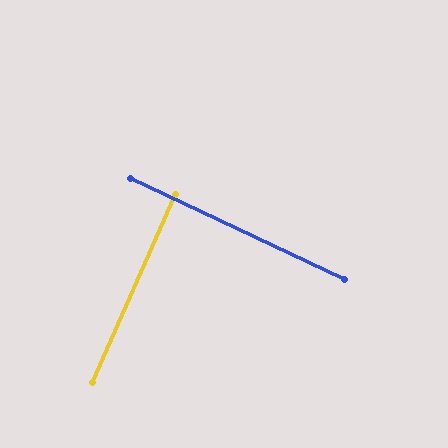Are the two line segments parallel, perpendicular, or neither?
Perpendicular — they meet at approximately 89°.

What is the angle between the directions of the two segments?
Approximately 89 degrees.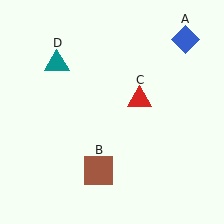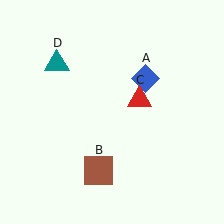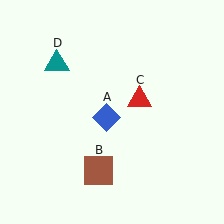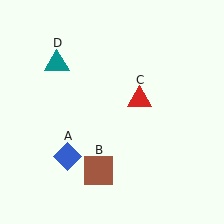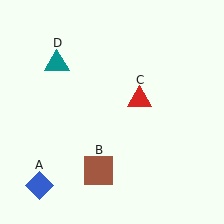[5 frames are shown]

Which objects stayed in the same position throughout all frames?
Brown square (object B) and red triangle (object C) and teal triangle (object D) remained stationary.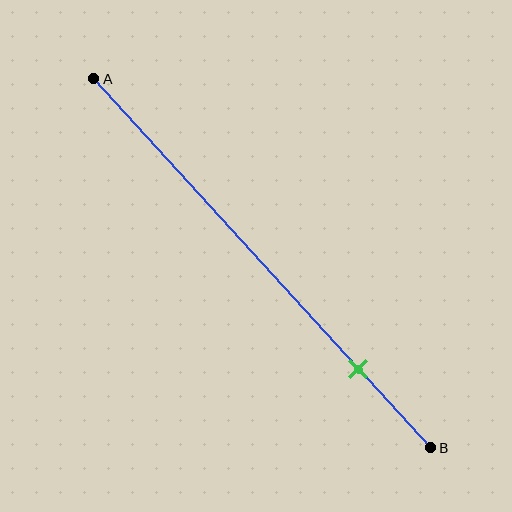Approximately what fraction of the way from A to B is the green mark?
The green mark is approximately 80% of the way from A to B.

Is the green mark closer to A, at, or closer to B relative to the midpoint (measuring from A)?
The green mark is closer to point B than the midpoint of segment AB.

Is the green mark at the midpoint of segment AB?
No, the mark is at about 80% from A, not at the 50% midpoint.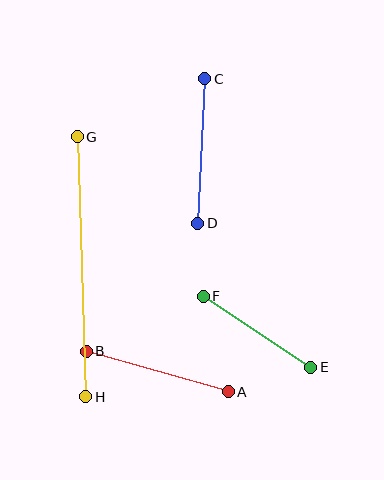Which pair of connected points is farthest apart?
Points G and H are farthest apart.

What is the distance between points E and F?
The distance is approximately 129 pixels.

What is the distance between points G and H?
The distance is approximately 260 pixels.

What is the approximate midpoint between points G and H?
The midpoint is at approximately (82, 267) pixels.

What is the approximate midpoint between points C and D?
The midpoint is at approximately (201, 151) pixels.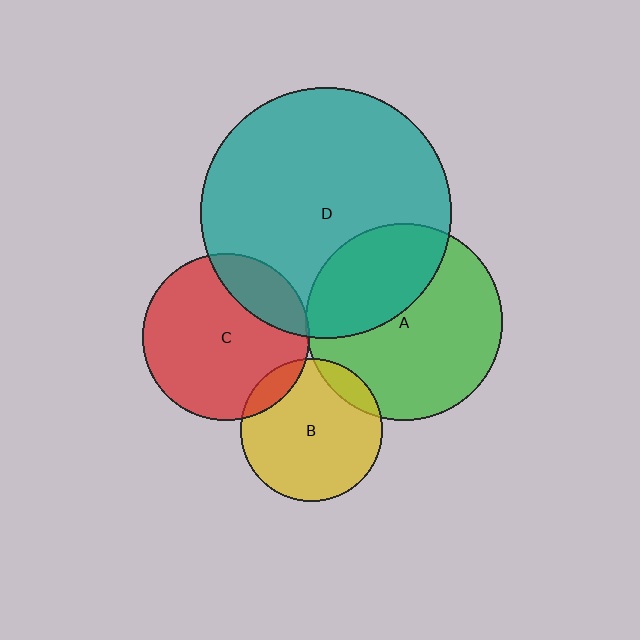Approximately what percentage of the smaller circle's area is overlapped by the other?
Approximately 10%.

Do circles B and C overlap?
Yes.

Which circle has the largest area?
Circle D (teal).